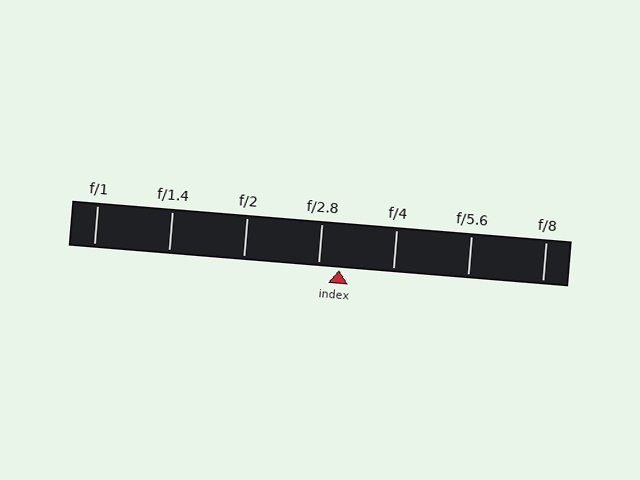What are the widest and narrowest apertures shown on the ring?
The widest aperture shown is f/1 and the narrowest is f/8.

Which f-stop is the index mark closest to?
The index mark is closest to f/2.8.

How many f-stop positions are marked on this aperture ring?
There are 7 f-stop positions marked.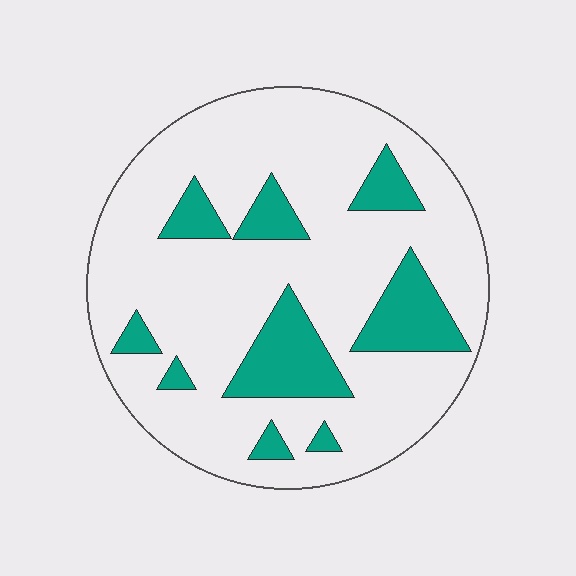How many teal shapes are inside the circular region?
9.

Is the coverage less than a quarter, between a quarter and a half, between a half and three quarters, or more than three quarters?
Less than a quarter.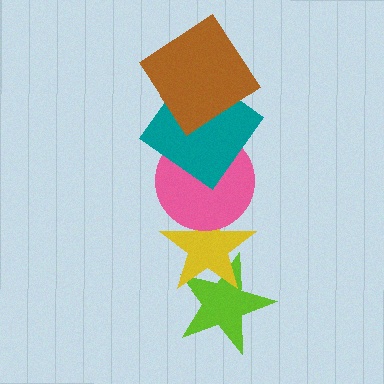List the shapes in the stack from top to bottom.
From top to bottom: the brown diamond, the teal diamond, the pink circle, the yellow star, the lime star.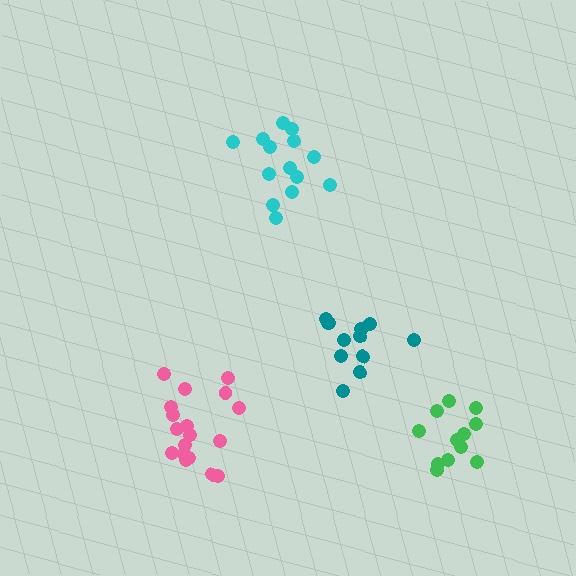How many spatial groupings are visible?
There are 4 spatial groupings.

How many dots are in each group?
Group 1: 14 dots, Group 2: 18 dots, Group 3: 12 dots, Group 4: 12 dots (56 total).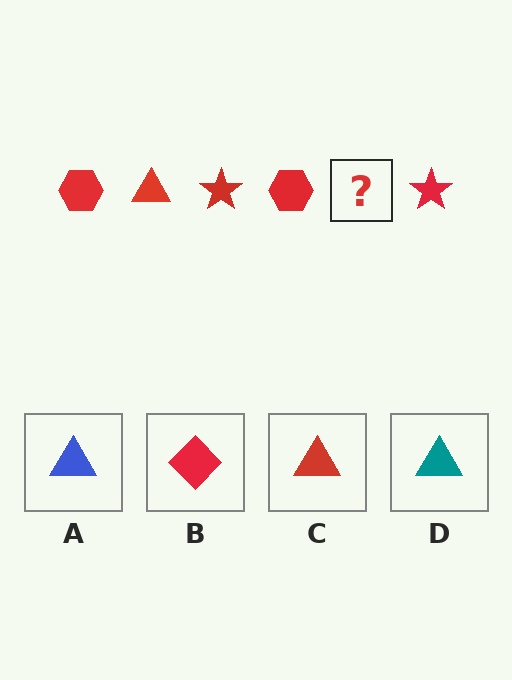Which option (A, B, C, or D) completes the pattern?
C.